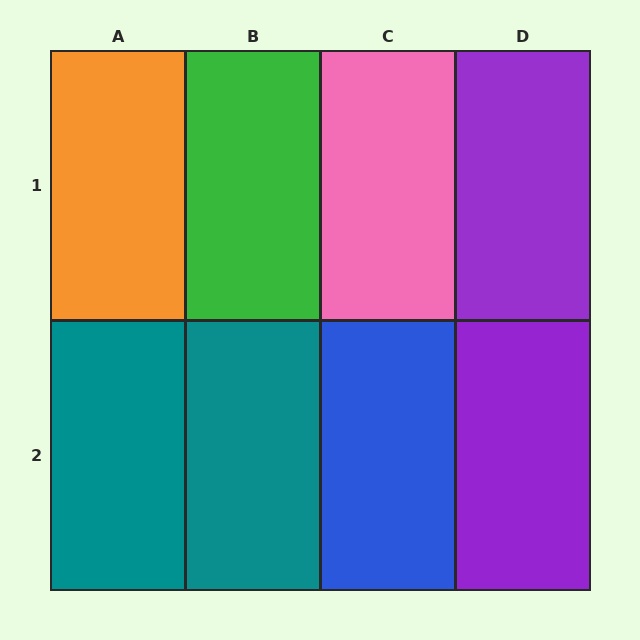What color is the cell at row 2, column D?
Purple.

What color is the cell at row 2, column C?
Blue.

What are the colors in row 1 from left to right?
Orange, green, pink, purple.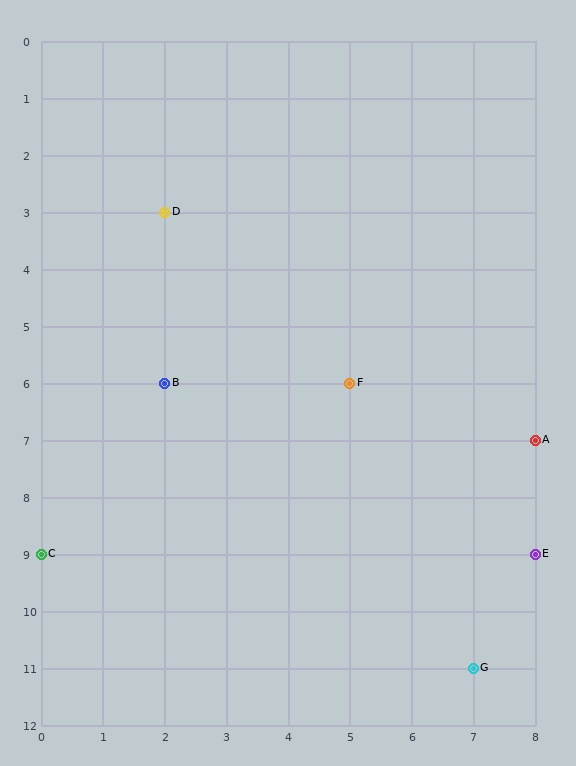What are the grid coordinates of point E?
Point E is at grid coordinates (8, 9).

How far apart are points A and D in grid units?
Points A and D are 6 columns and 4 rows apart (about 7.2 grid units diagonally).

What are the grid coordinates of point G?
Point G is at grid coordinates (7, 11).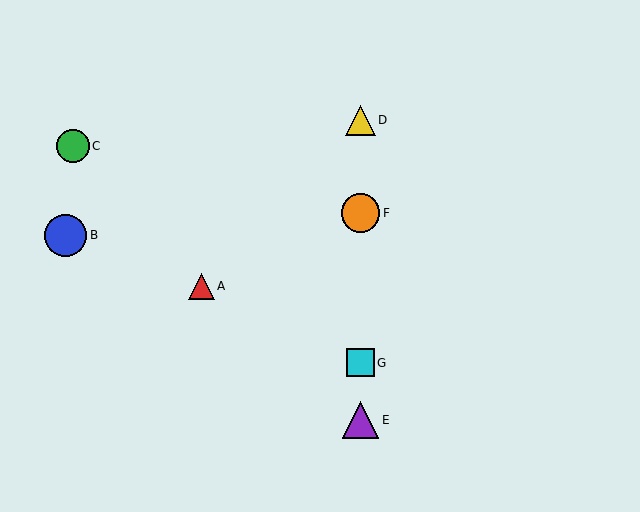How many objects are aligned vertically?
4 objects (D, E, F, G) are aligned vertically.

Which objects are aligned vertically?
Objects D, E, F, G are aligned vertically.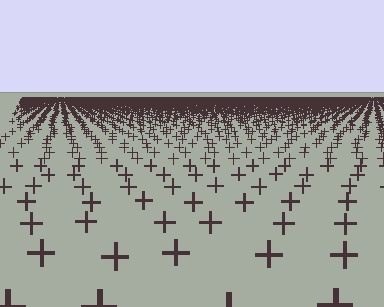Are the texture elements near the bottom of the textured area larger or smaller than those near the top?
Larger. Near the bottom, elements are closer to the viewer and appear at a bigger on-screen size.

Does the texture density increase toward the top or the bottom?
Density increases toward the top.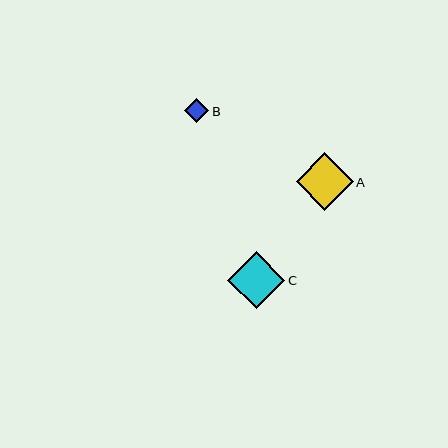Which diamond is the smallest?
Diamond B is the smallest with a size of approximately 24 pixels.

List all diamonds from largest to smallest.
From largest to smallest: A, C, B.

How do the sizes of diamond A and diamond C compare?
Diamond A and diamond C are approximately the same size.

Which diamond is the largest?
Diamond A is the largest with a size of approximately 57 pixels.